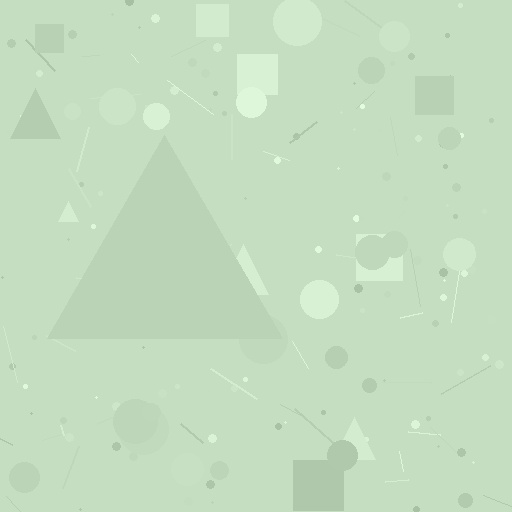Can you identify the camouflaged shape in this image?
The camouflaged shape is a triangle.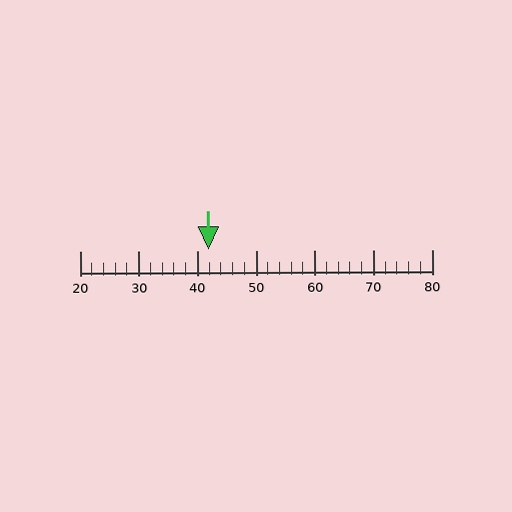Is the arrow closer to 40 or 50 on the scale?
The arrow is closer to 40.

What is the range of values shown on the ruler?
The ruler shows values from 20 to 80.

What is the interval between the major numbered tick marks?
The major tick marks are spaced 10 units apart.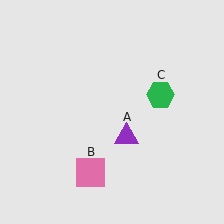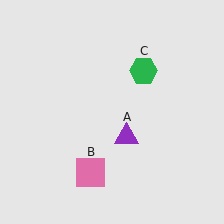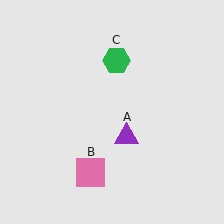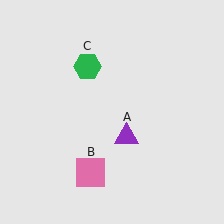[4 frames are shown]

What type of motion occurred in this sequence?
The green hexagon (object C) rotated counterclockwise around the center of the scene.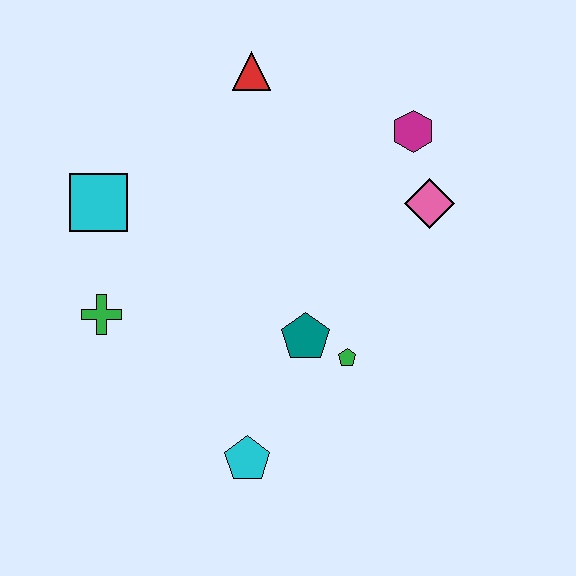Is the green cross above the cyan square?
No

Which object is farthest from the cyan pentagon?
The red triangle is farthest from the cyan pentagon.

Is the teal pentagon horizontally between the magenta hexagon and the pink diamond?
No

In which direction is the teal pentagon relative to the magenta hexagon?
The teal pentagon is below the magenta hexagon.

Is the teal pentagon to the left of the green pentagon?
Yes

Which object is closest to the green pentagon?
The teal pentagon is closest to the green pentagon.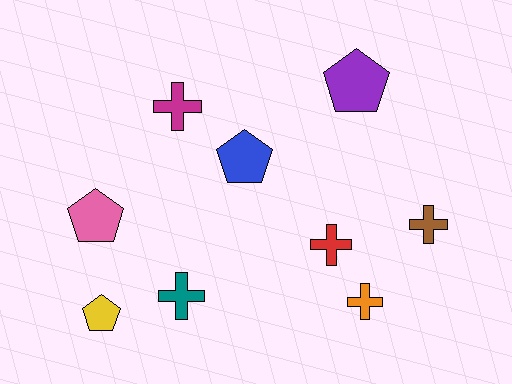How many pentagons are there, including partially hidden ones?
There are 4 pentagons.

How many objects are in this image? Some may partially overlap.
There are 9 objects.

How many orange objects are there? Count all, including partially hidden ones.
There is 1 orange object.